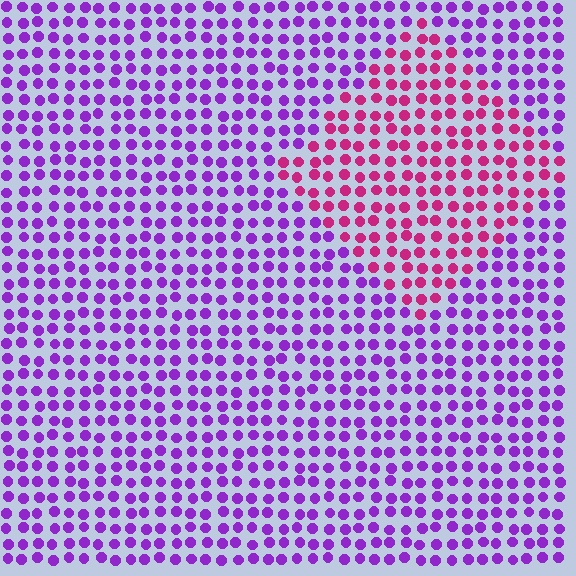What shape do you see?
I see a diamond.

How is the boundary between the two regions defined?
The boundary is defined purely by a slight shift in hue (about 48 degrees). Spacing, size, and orientation are identical on both sides.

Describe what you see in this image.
The image is filled with small purple elements in a uniform arrangement. A diamond-shaped region is visible where the elements are tinted to a slightly different hue, forming a subtle color boundary.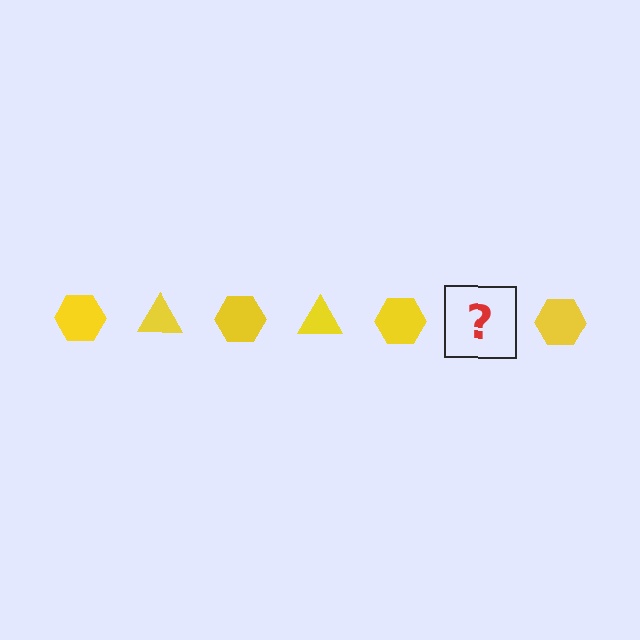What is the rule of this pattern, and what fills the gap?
The rule is that the pattern cycles through hexagon, triangle shapes in yellow. The gap should be filled with a yellow triangle.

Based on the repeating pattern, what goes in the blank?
The blank should be a yellow triangle.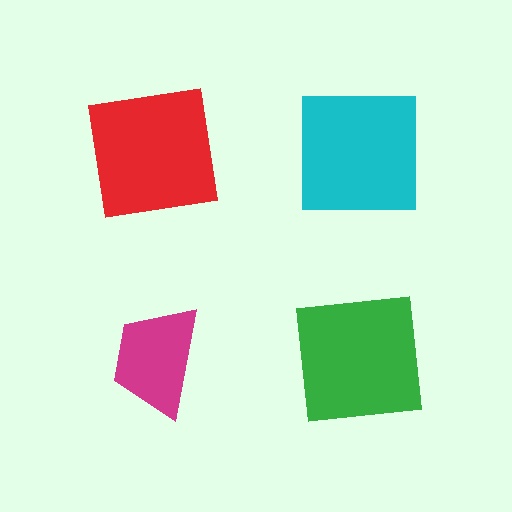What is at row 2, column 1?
A magenta trapezoid.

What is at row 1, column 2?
A cyan square.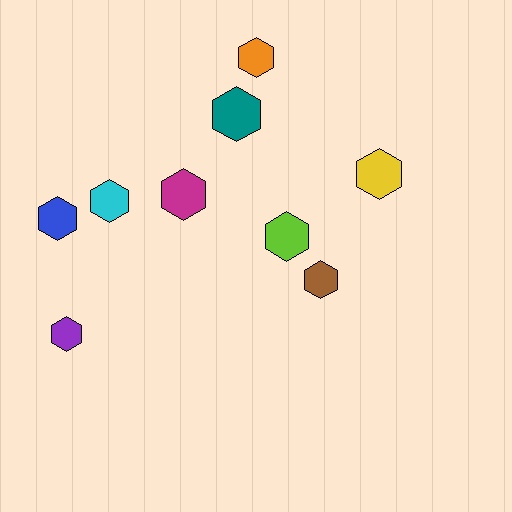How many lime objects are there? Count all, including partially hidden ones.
There is 1 lime object.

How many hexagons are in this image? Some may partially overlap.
There are 9 hexagons.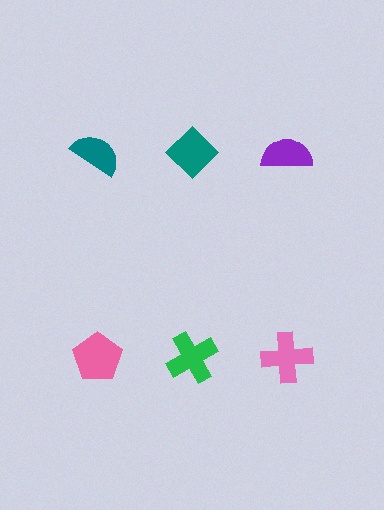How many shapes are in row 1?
3 shapes.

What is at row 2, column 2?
A green cross.